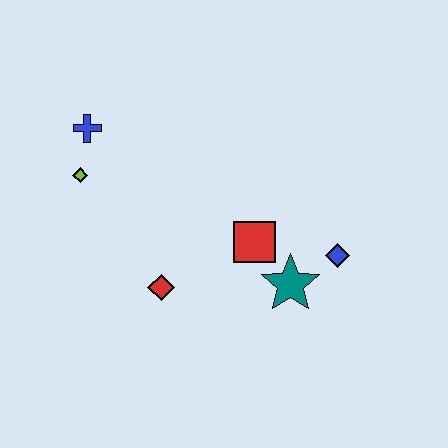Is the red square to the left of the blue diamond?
Yes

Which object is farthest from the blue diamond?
The blue cross is farthest from the blue diamond.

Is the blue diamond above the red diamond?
Yes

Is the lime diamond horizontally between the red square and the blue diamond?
No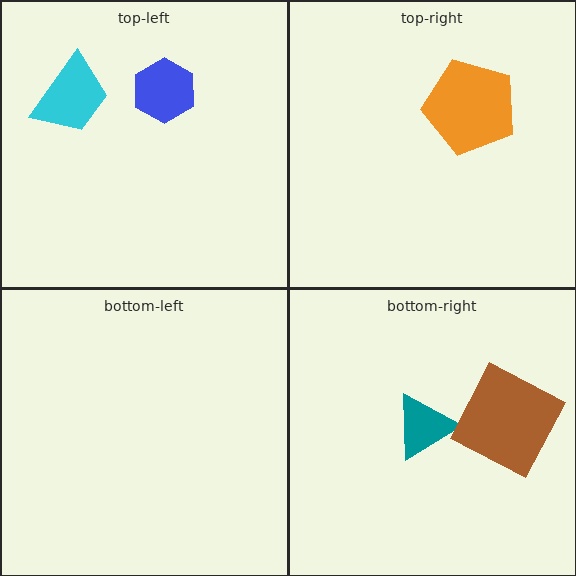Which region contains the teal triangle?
The bottom-right region.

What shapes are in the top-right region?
The orange pentagon.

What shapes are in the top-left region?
The cyan trapezoid, the blue hexagon.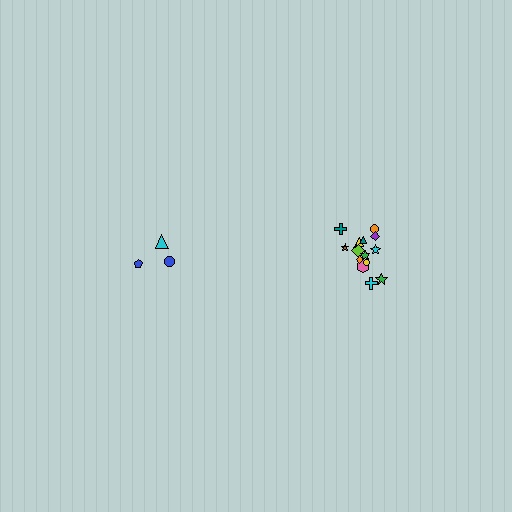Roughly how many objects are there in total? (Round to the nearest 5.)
Roughly 20 objects in total.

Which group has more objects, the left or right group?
The right group.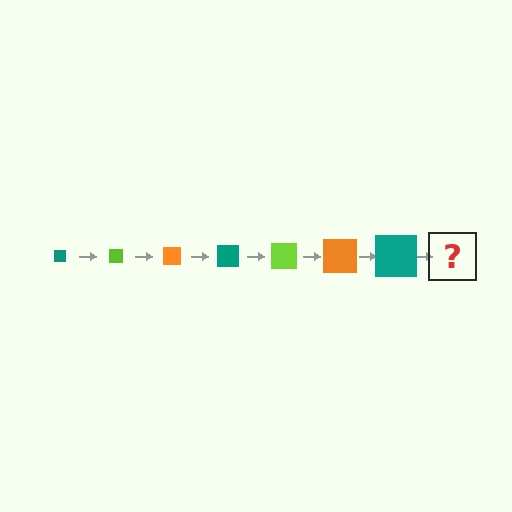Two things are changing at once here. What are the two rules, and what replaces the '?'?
The two rules are that the square grows larger each step and the color cycles through teal, lime, and orange. The '?' should be a lime square, larger than the previous one.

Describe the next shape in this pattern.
It should be a lime square, larger than the previous one.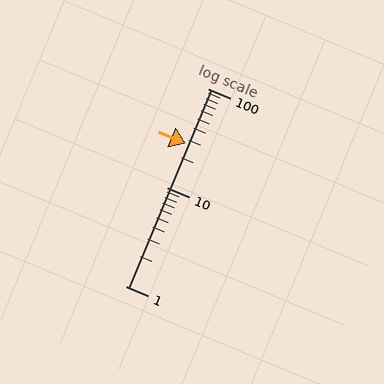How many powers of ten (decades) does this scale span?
The scale spans 2 decades, from 1 to 100.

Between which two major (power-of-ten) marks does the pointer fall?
The pointer is between 10 and 100.